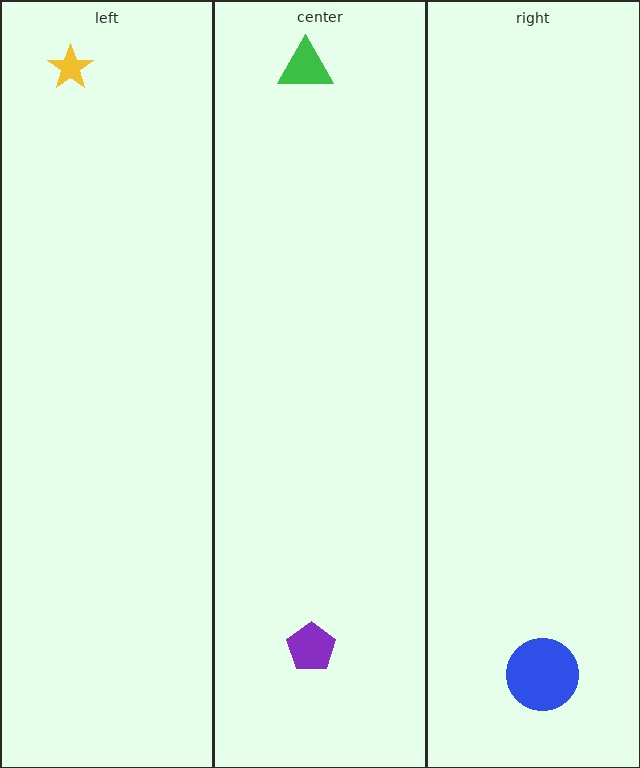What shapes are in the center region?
The purple pentagon, the green triangle.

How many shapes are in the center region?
2.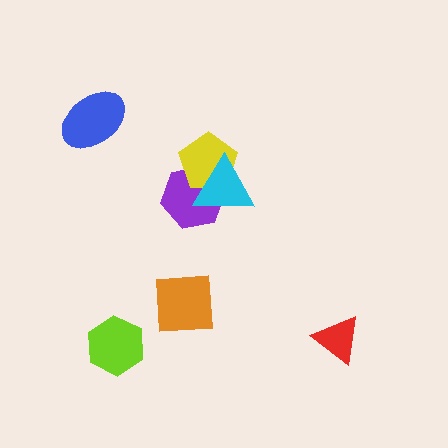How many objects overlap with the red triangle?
0 objects overlap with the red triangle.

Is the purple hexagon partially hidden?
Yes, it is partially covered by another shape.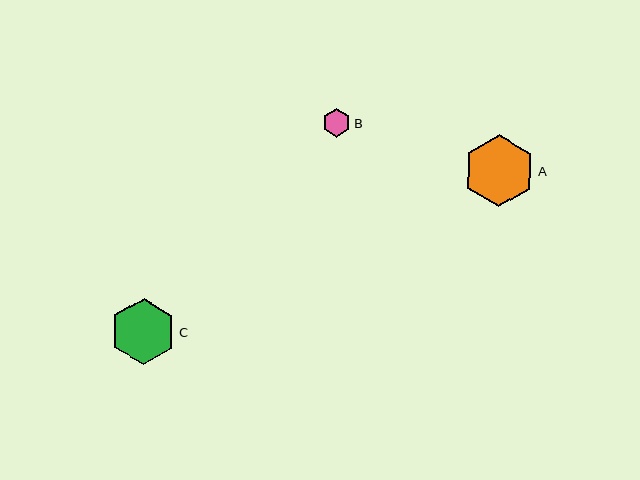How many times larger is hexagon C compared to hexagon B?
Hexagon C is approximately 2.3 times the size of hexagon B.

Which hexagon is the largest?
Hexagon A is the largest with a size of approximately 72 pixels.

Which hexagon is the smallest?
Hexagon B is the smallest with a size of approximately 28 pixels.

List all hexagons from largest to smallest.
From largest to smallest: A, C, B.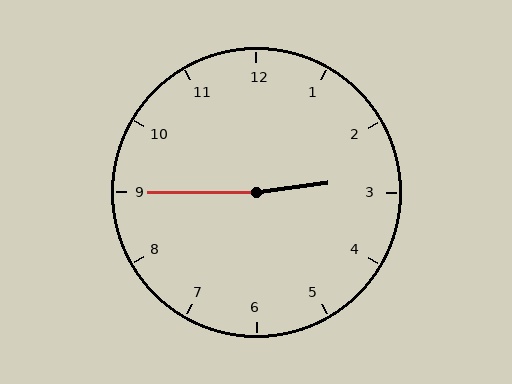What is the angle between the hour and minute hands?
Approximately 172 degrees.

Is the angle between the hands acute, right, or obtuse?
It is obtuse.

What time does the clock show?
2:45.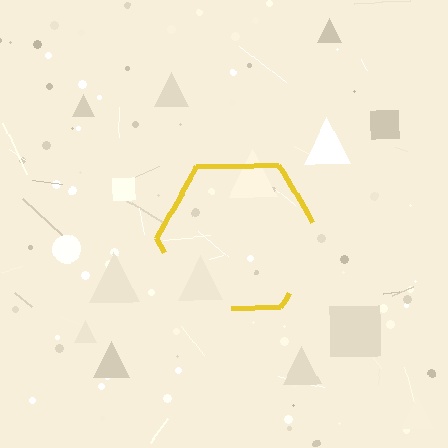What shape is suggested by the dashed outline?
The dashed outline suggests a hexagon.